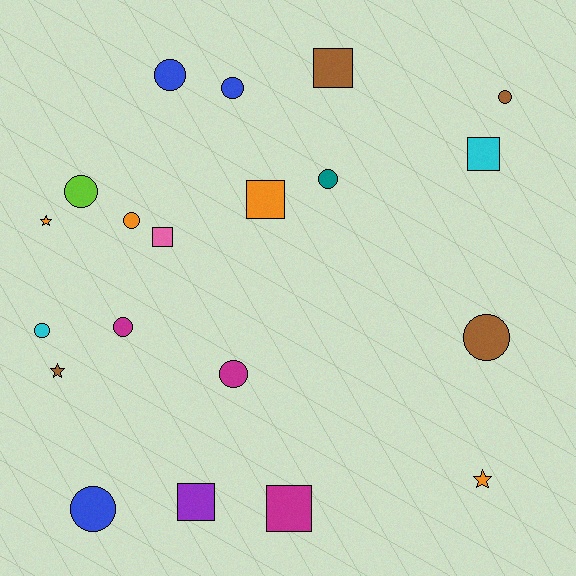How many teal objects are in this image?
There is 1 teal object.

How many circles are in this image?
There are 11 circles.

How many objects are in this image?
There are 20 objects.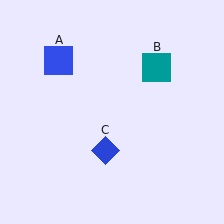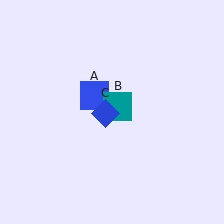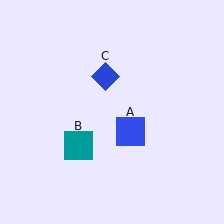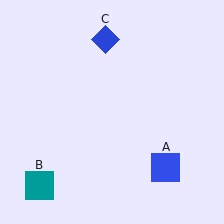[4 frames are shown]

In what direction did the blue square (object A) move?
The blue square (object A) moved down and to the right.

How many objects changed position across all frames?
3 objects changed position: blue square (object A), teal square (object B), blue diamond (object C).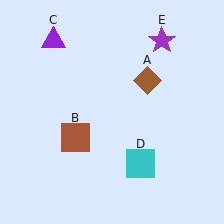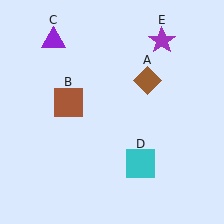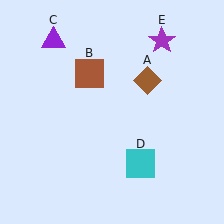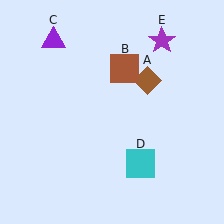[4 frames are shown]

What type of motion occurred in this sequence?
The brown square (object B) rotated clockwise around the center of the scene.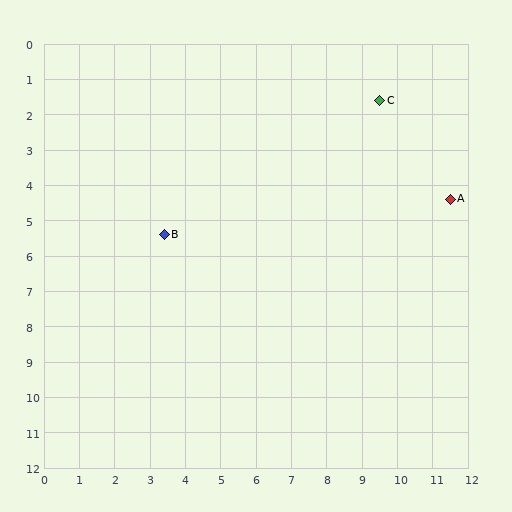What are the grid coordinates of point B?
Point B is at approximately (3.4, 5.4).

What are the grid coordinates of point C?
Point C is at approximately (9.5, 1.6).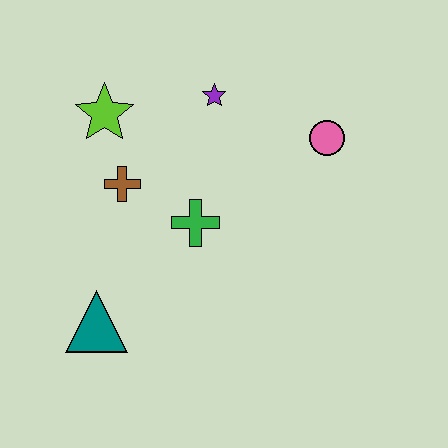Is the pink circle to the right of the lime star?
Yes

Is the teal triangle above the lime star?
No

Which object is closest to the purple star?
The lime star is closest to the purple star.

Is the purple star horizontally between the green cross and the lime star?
No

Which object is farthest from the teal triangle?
The pink circle is farthest from the teal triangle.